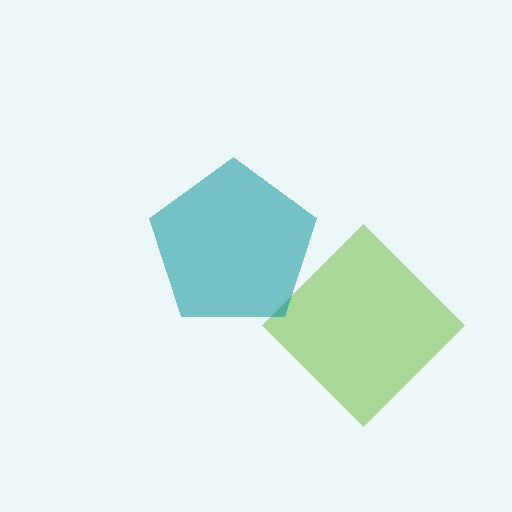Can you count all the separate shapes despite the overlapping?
Yes, there are 2 separate shapes.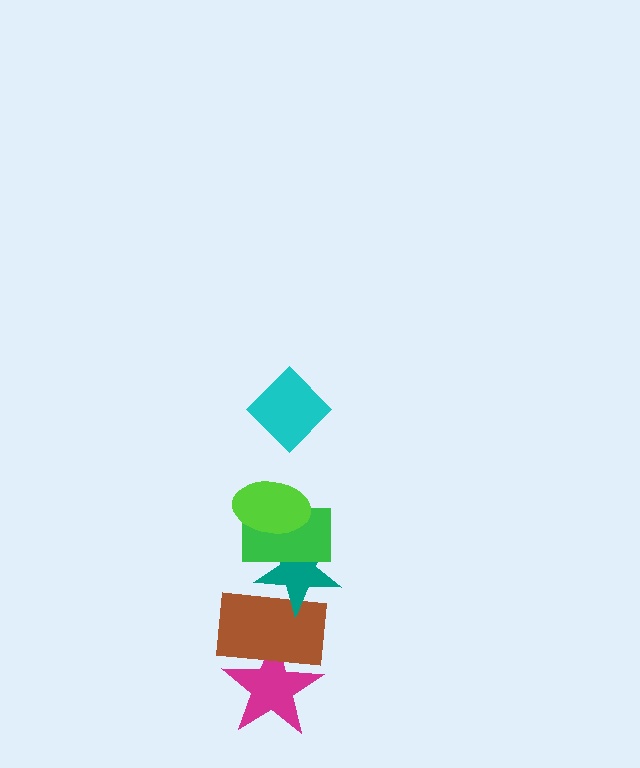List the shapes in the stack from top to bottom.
From top to bottom: the cyan diamond, the lime ellipse, the green rectangle, the teal star, the brown rectangle, the magenta star.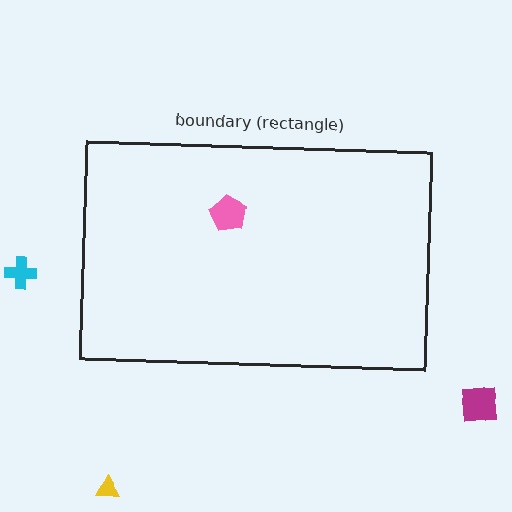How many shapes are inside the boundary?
1 inside, 3 outside.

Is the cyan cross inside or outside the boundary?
Outside.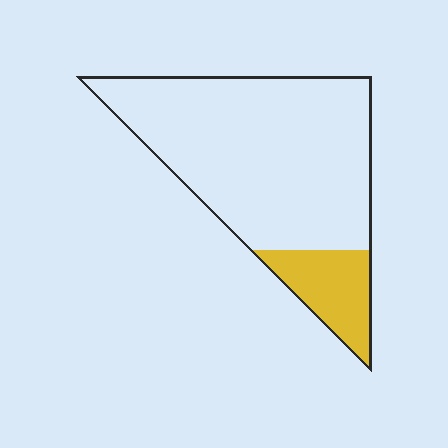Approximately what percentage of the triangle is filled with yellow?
Approximately 15%.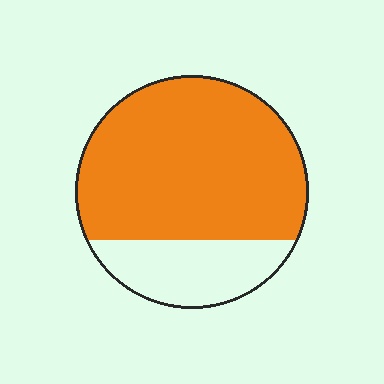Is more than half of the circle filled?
Yes.